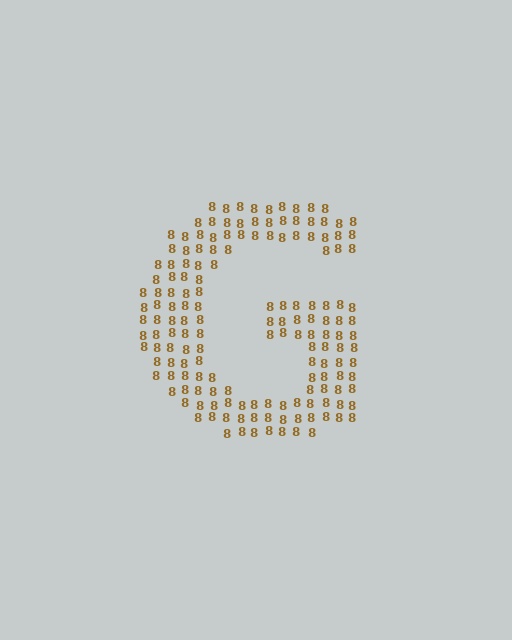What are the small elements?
The small elements are digit 8's.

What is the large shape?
The large shape is the letter G.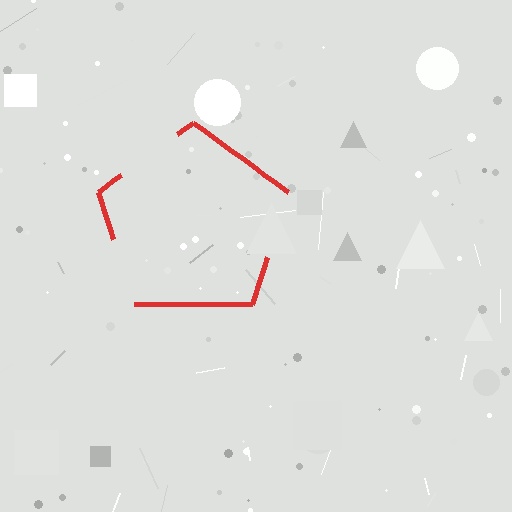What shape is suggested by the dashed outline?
The dashed outline suggests a pentagon.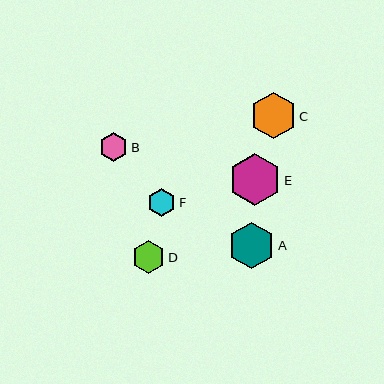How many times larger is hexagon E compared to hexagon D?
Hexagon E is approximately 1.6 times the size of hexagon D.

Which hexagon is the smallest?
Hexagon F is the smallest with a size of approximately 28 pixels.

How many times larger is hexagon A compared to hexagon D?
Hexagon A is approximately 1.4 times the size of hexagon D.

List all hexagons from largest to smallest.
From largest to smallest: E, A, C, D, B, F.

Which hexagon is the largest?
Hexagon E is the largest with a size of approximately 52 pixels.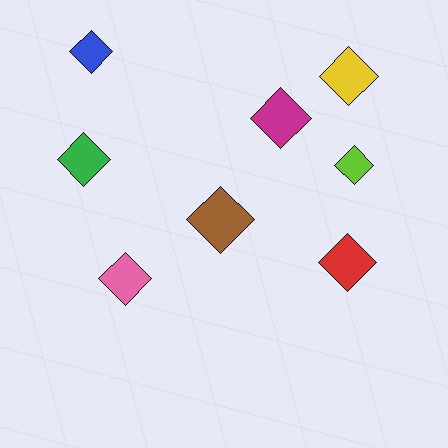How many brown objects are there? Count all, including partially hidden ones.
There is 1 brown object.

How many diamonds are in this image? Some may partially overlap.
There are 8 diamonds.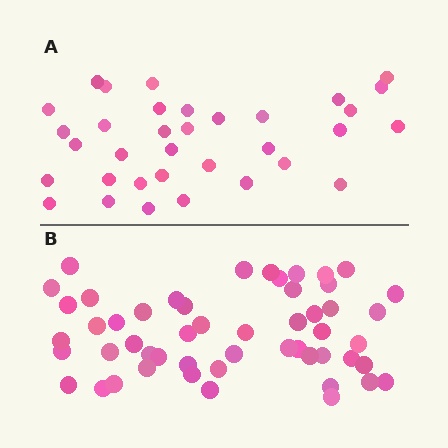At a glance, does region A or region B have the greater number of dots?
Region B (the bottom region) has more dots.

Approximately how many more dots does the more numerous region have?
Region B has approximately 20 more dots than region A.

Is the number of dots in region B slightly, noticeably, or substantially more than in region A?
Region B has substantially more. The ratio is roughly 1.5 to 1.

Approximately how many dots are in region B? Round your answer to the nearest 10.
About 50 dots. (The exact count is 52, which rounds to 50.)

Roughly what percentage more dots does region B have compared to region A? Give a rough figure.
About 55% more.